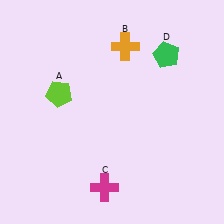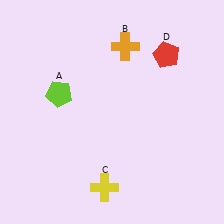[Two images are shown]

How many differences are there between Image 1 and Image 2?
There are 2 differences between the two images.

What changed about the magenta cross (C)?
In Image 1, C is magenta. In Image 2, it changed to yellow.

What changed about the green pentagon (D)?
In Image 1, D is green. In Image 2, it changed to red.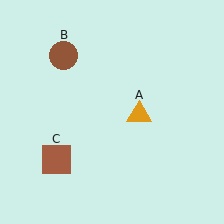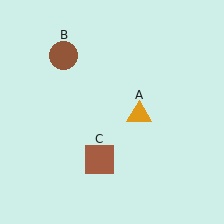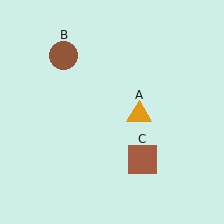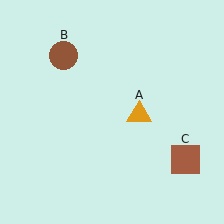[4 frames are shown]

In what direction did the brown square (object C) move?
The brown square (object C) moved right.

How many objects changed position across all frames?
1 object changed position: brown square (object C).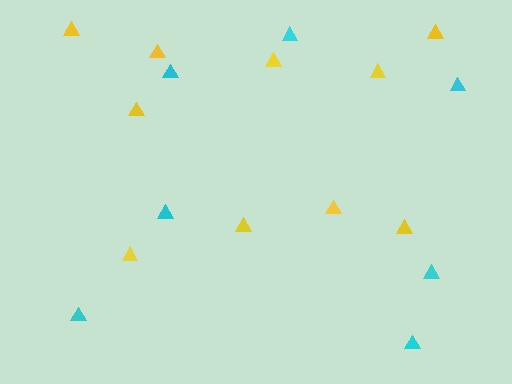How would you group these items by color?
There are 2 groups: one group of cyan triangles (7) and one group of yellow triangles (10).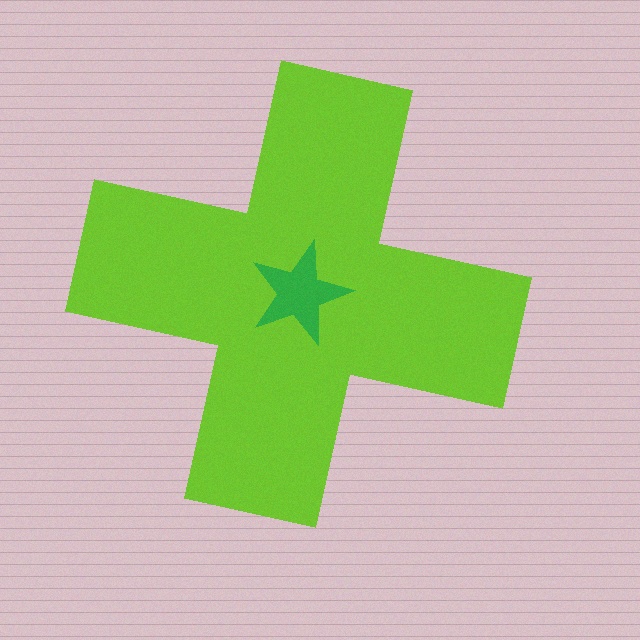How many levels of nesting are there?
2.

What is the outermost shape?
The lime cross.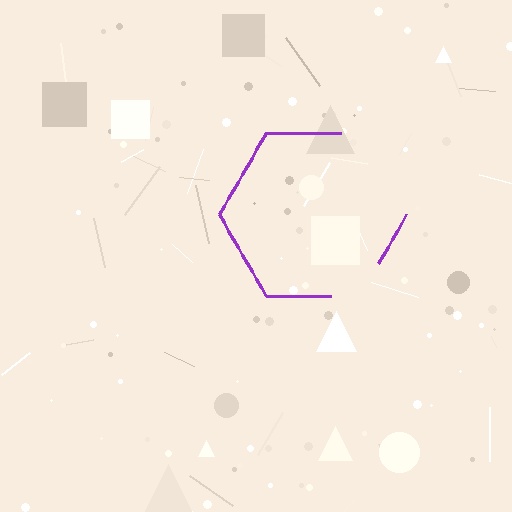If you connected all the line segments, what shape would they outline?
They would outline a hexagon.